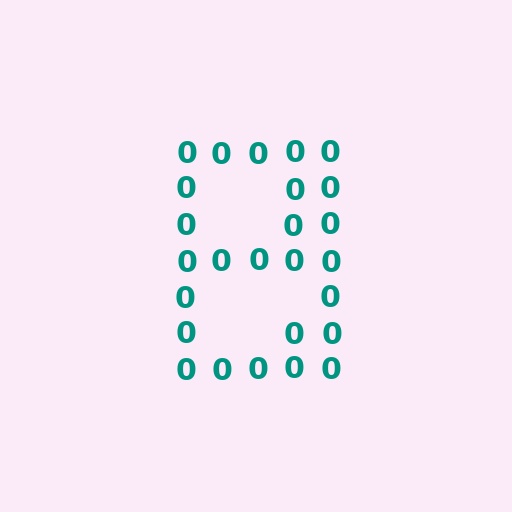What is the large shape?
The large shape is the letter B.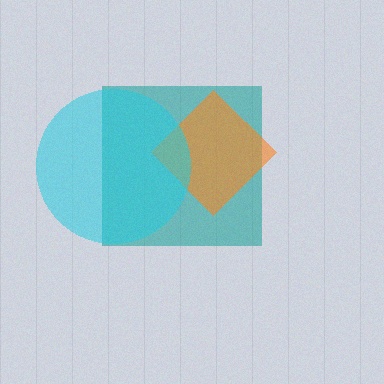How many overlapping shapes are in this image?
There are 3 overlapping shapes in the image.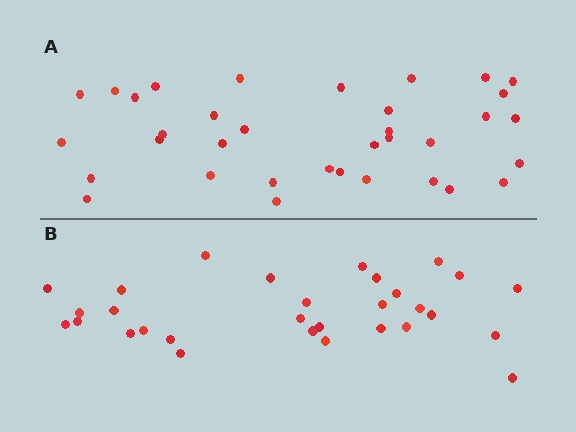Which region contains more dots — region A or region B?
Region A (the top region) has more dots.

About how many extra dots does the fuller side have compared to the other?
Region A has about 5 more dots than region B.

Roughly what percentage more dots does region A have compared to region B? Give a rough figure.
About 15% more.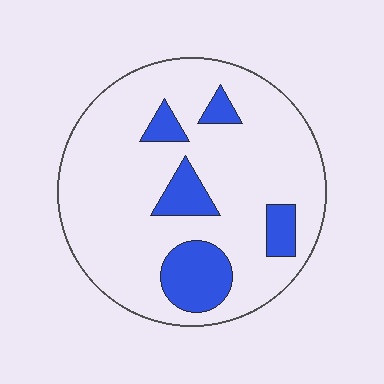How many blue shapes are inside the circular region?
5.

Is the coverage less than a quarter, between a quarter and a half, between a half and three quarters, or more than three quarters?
Less than a quarter.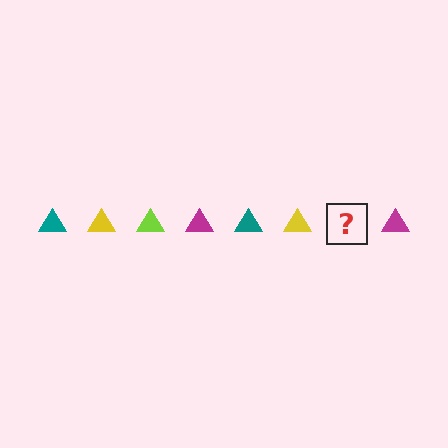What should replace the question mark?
The question mark should be replaced with a lime triangle.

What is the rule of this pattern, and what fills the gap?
The rule is that the pattern cycles through teal, yellow, lime, magenta triangles. The gap should be filled with a lime triangle.